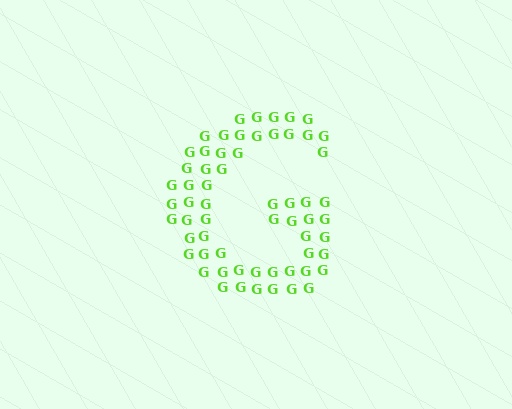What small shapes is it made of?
It is made of small letter G's.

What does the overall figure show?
The overall figure shows the letter G.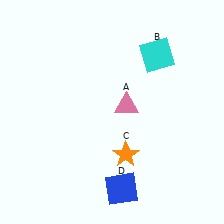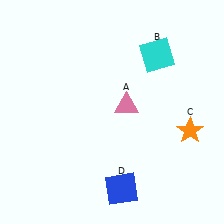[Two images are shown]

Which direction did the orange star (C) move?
The orange star (C) moved right.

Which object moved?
The orange star (C) moved right.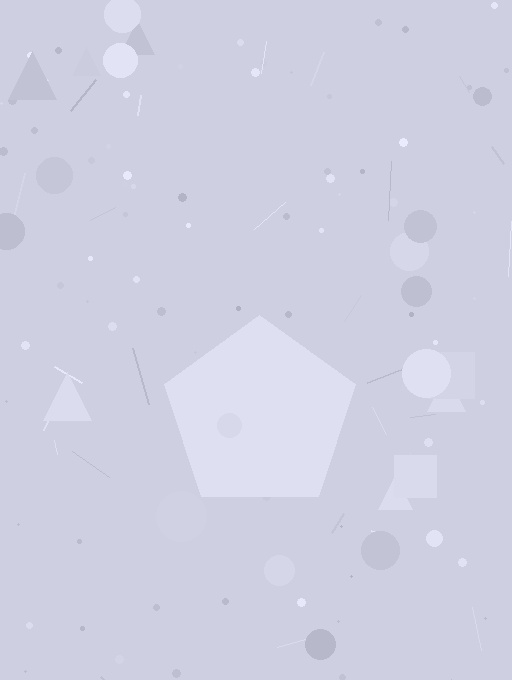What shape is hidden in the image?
A pentagon is hidden in the image.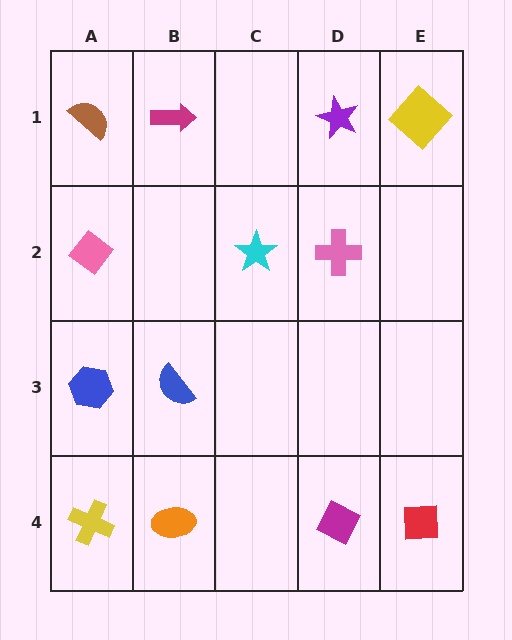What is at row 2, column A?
A pink diamond.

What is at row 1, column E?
A yellow diamond.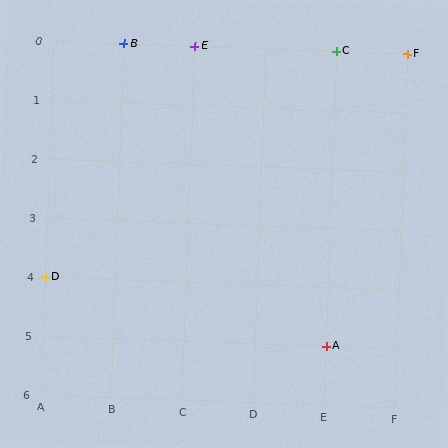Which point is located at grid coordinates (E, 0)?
Point C is at (E, 0).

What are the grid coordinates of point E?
Point E is at grid coordinates (C, 0).